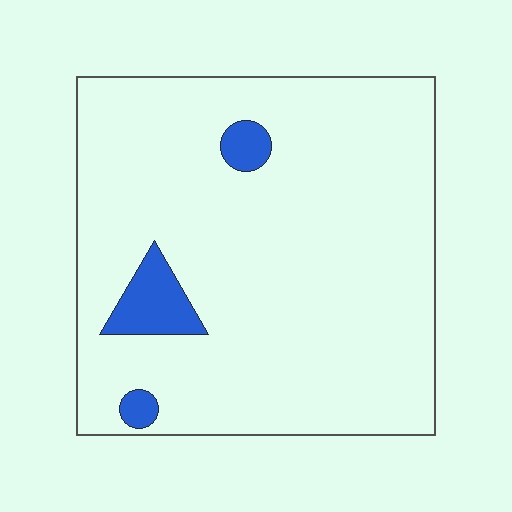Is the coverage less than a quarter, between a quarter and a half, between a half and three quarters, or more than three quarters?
Less than a quarter.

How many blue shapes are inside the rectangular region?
3.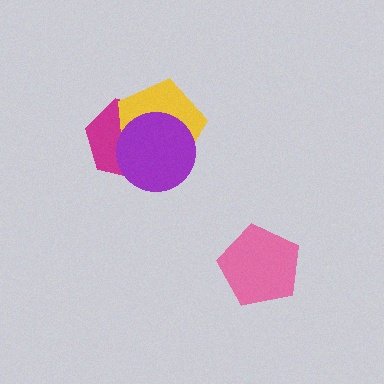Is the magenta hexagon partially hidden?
Yes, it is partially covered by another shape.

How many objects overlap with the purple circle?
2 objects overlap with the purple circle.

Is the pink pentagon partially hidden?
No, no other shape covers it.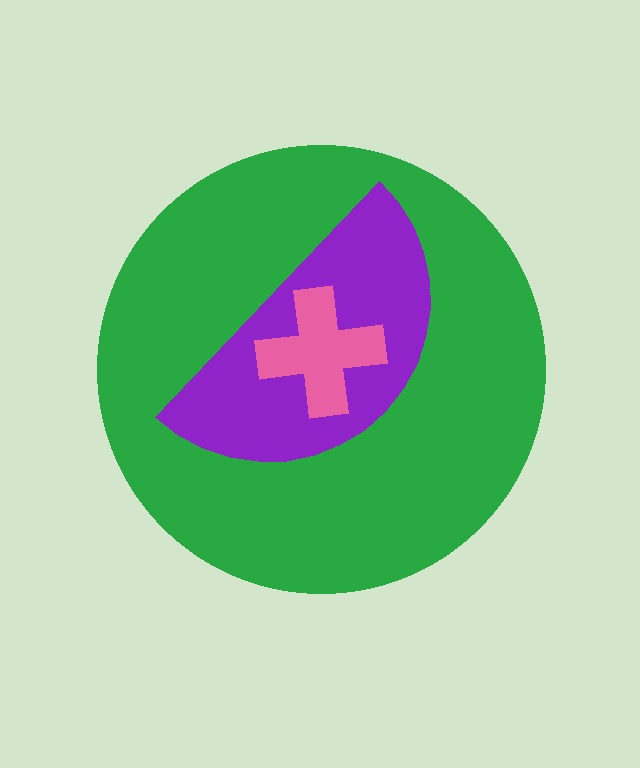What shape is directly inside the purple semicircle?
The pink cross.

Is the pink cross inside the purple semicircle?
Yes.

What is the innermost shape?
The pink cross.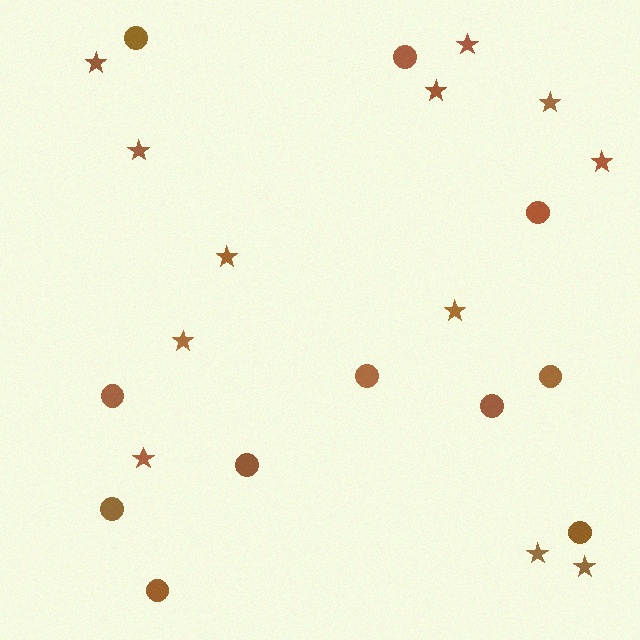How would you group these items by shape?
There are 2 groups: one group of circles (11) and one group of stars (12).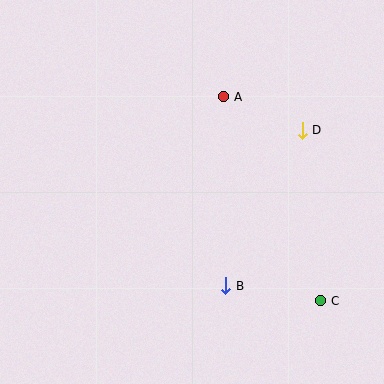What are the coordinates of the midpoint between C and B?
The midpoint between C and B is at (273, 293).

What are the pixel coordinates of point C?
Point C is at (321, 301).